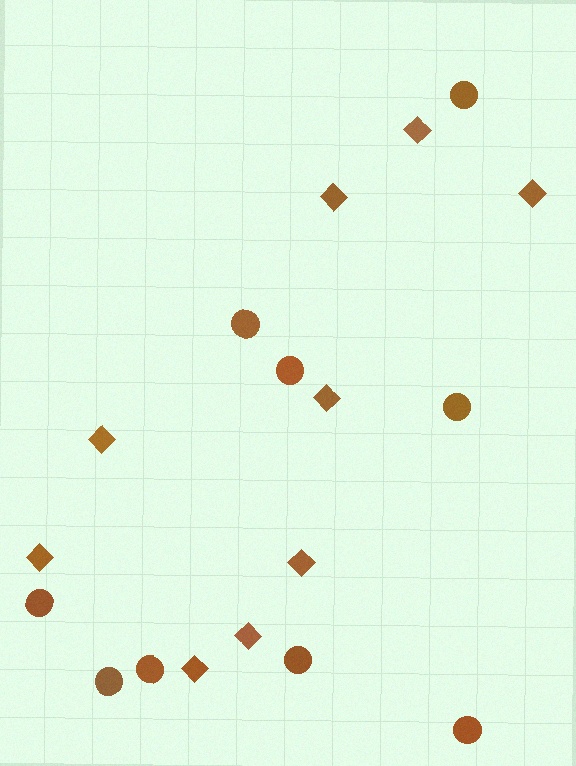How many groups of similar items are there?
There are 2 groups: one group of circles (9) and one group of diamonds (9).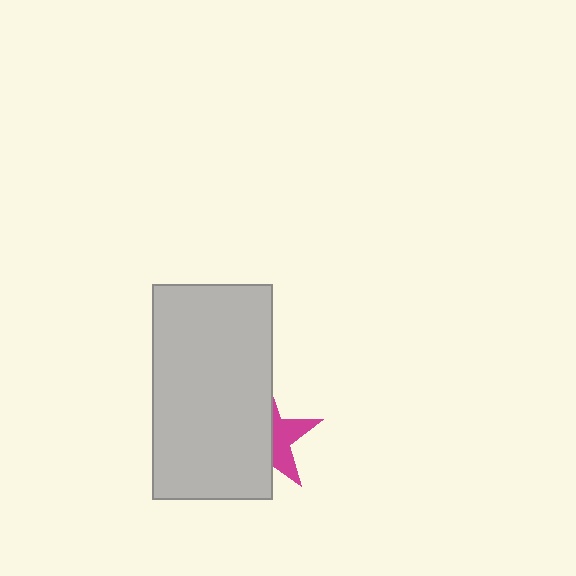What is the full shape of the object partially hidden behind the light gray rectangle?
The partially hidden object is a magenta star.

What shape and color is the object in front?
The object in front is a light gray rectangle.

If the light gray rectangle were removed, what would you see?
You would see the complete magenta star.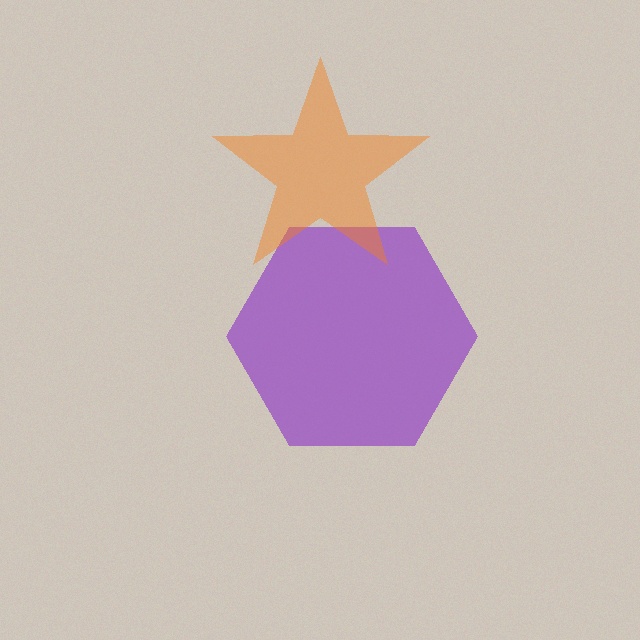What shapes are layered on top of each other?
The layered shapes are: a purple hexagon, an orange star.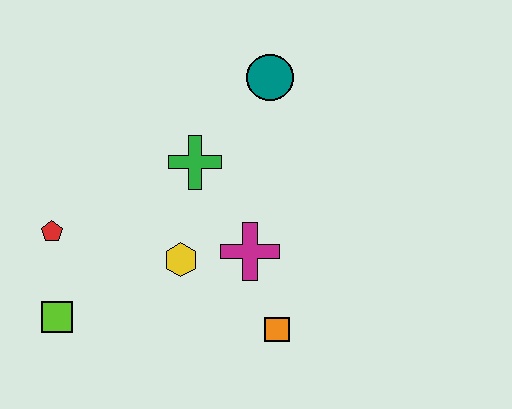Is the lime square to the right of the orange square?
No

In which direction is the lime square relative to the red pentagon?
The lime square is below the red pentagon.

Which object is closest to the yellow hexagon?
The magenta cross is closest to the yellow hexagon.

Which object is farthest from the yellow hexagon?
The teal circle is farthest from the yellow hexagon.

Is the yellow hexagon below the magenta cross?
Yes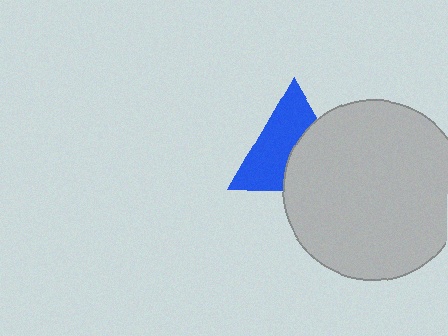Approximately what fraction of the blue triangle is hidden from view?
Roughly 44% of the blue triangle is hidden behind the light gray circle.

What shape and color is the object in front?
The object in front is a light gray circle.